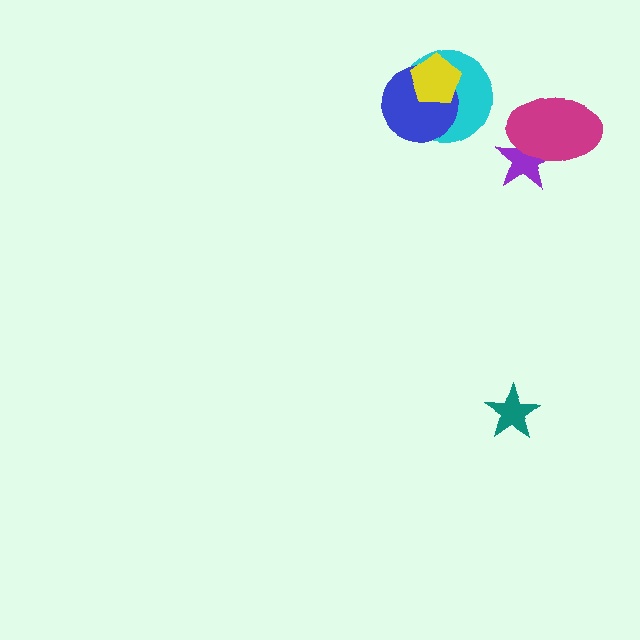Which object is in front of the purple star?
The magenta ellipse is in front of the purple star.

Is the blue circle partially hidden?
Yes, it is partially covered by another shape.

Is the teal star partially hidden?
No, no other shape covers it.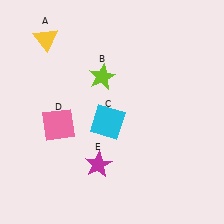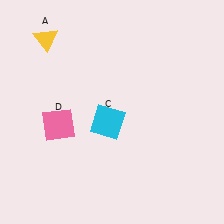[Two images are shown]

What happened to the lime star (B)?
The lime star (B) was removed in Image 2. It was in the top-left area of Image 1.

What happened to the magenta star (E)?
The magenta star (E) was removed in Image 2. It was in the bottom-left area of Image 1.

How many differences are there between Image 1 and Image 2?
There are 2 differences between the two images.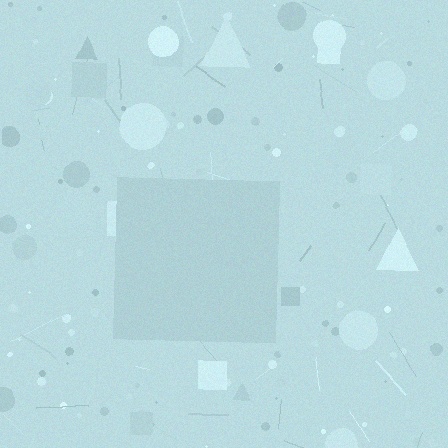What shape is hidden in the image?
A square is hidden in the image.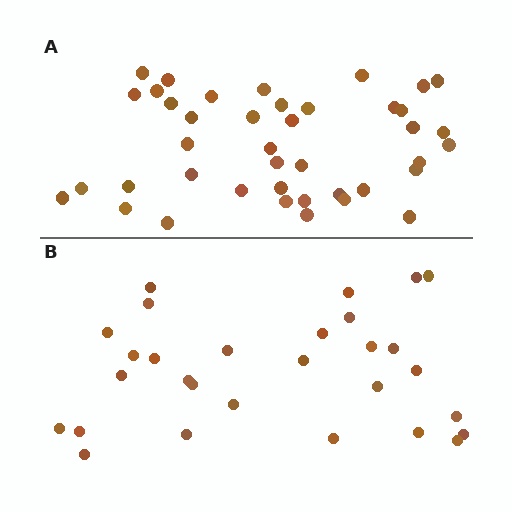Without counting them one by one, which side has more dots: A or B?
Region A (the top region) has more dots.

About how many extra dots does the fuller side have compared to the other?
Region A has roughly 12 or so more dots than region B.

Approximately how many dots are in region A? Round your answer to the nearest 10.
About 40 dots. (The exact count is 41, which rounds to 40.)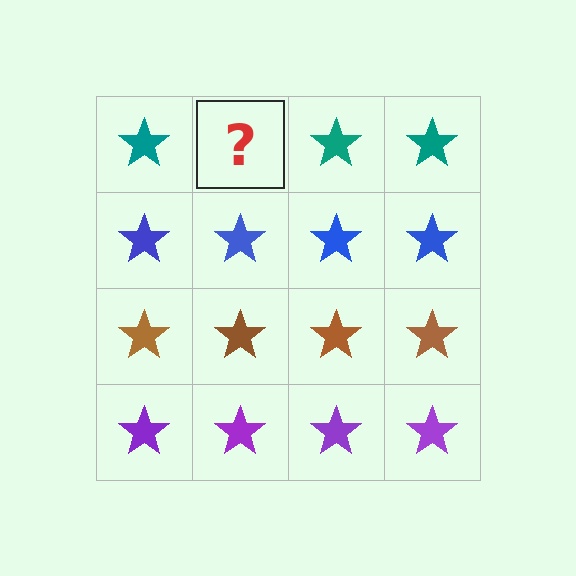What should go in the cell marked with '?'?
The missing cell should contain a teal star.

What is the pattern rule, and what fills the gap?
The rule is that each row has a consistent color. The gap should be filled with a teal star.